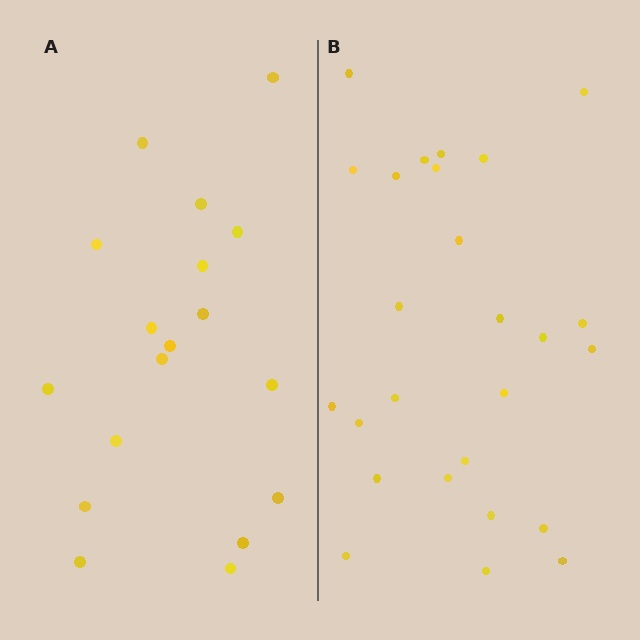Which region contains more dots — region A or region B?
Region B (the right region) has more dots.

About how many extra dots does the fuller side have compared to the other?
Region B has roughly 8 or so more dots than region A.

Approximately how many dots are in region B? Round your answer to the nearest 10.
About 30 dots. (The exact count is 26, which rounds to 30.)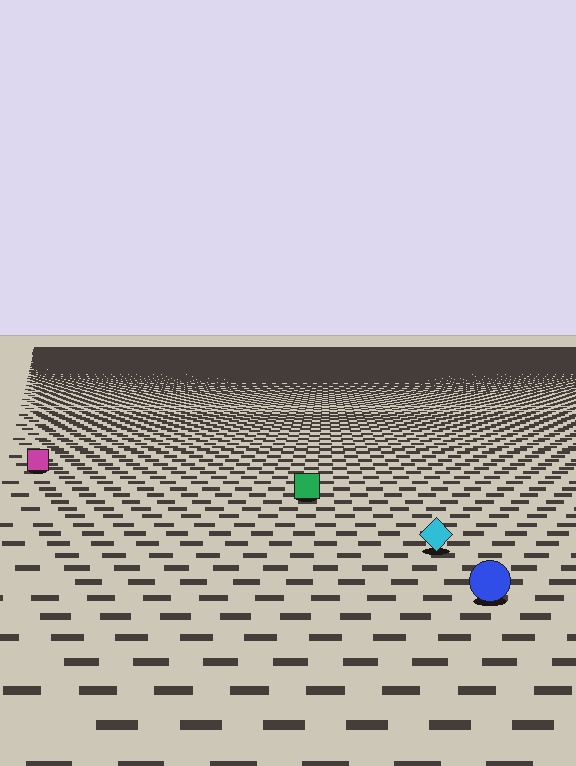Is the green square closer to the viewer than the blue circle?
No. The blue circle is closer — you can tell from the texture gradient: the ground texture is coarser near it.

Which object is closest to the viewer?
The blue circle is closest. The texture marks near it are larger and more spread out.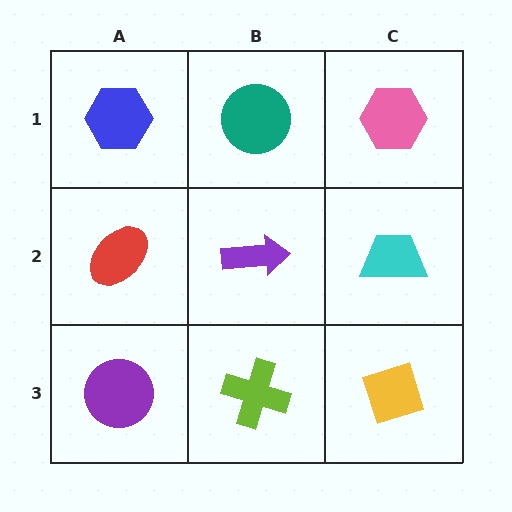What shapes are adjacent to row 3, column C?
A cyan trapezoid (row 2, column C), a lime cross (row 3, column B).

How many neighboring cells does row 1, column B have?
3.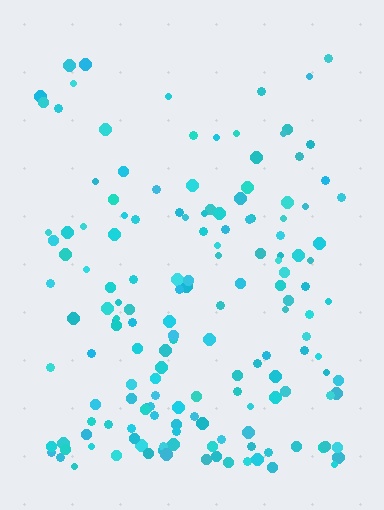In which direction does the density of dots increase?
From top to bottom, with the bottom side densest.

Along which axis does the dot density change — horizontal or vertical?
Vertical.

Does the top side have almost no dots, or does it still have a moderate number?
Still a moderate number, just noticeably fewer than the bottom.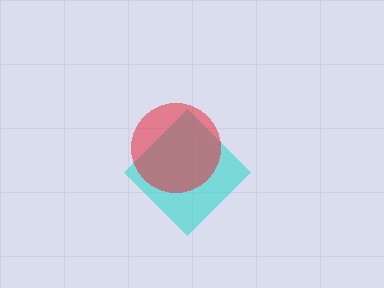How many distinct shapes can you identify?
There are 2 distinct shapes: a cyan diamond, a red circle.